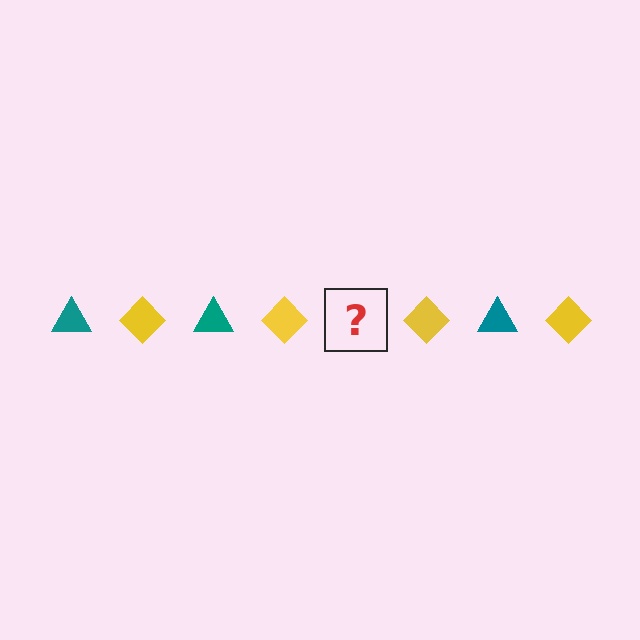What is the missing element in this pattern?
The missing element is a teal triangle.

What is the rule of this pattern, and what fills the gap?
The rule is that the pattern alternates between teal triangle and yellow diamond. The gap should be filled with a teal triangle.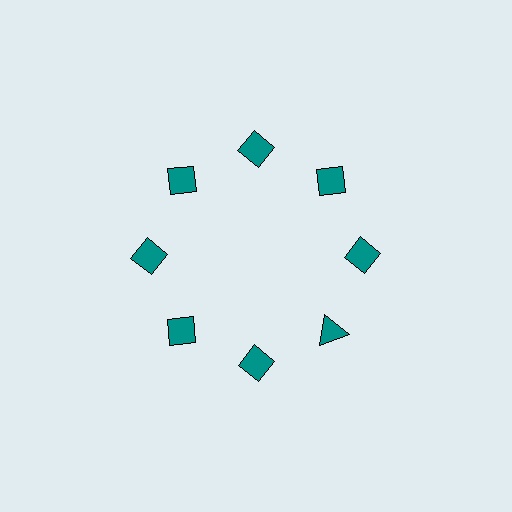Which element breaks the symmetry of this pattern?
The teal triangle at roughly the 4 o'clock position breaks the symmetry. All other shapes are teal diamonds.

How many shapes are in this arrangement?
There are 8 shapes arranged in a ring pattern.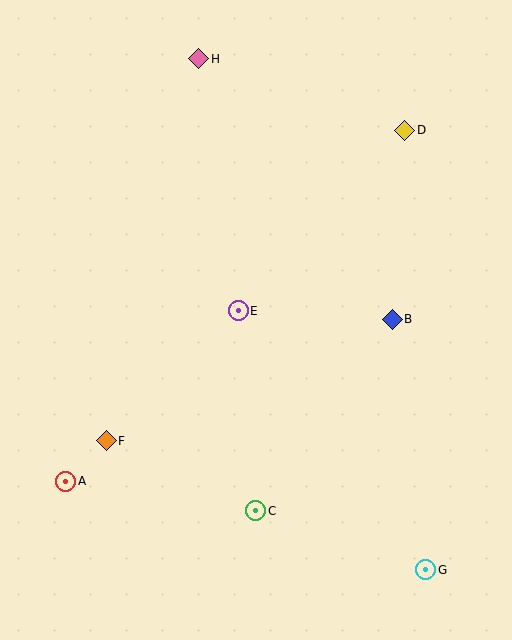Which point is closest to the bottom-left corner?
Point A is closest to the bottom-left corner.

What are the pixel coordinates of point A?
Point A is at (66, 481).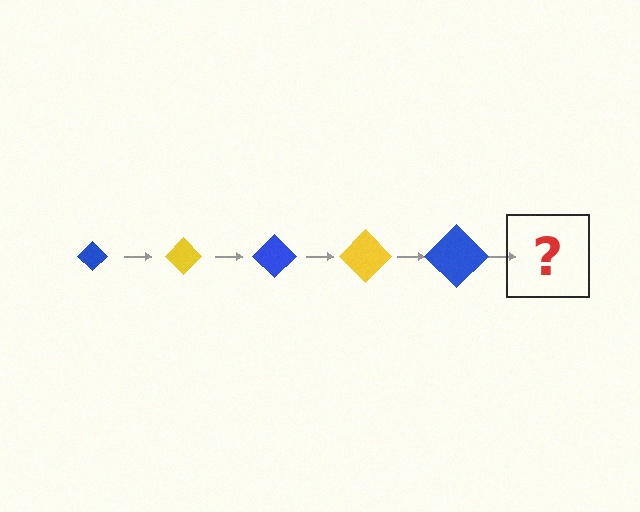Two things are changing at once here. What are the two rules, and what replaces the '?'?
The two rules are that the diamond grows larger each step and the color cycles through blue and yellow. The '?' should be a yellow diamond, larger than the previous one.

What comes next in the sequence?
The next element should be a yellow diamond, larger than the previous one.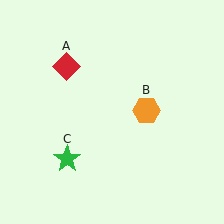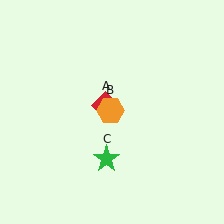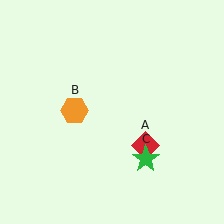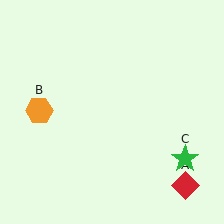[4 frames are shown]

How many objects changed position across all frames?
3 objects changed position: red diamond (object A), orange hexagon (object B), green star (object C).